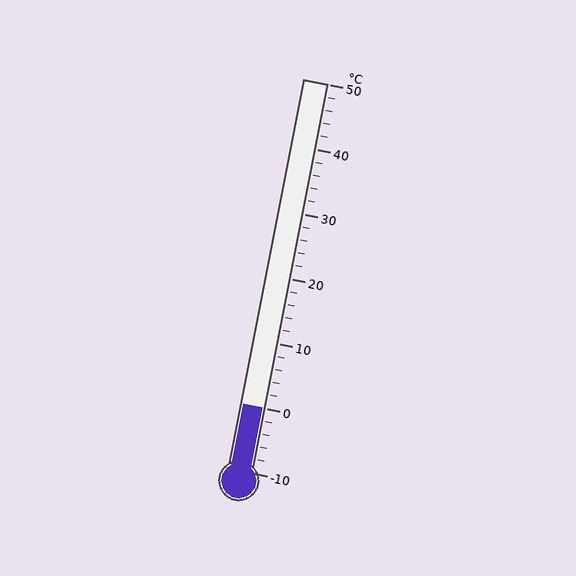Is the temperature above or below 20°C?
The temperature is below 20°C.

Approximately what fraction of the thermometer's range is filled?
The thermometer is filled to approximately 15% of its range.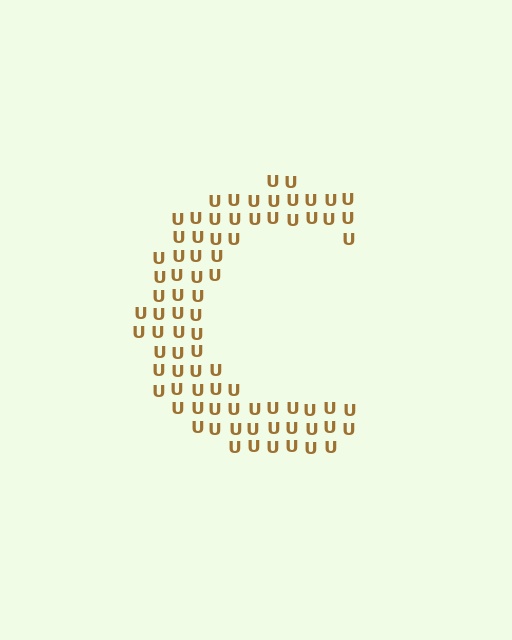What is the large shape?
The large shape is the letter C.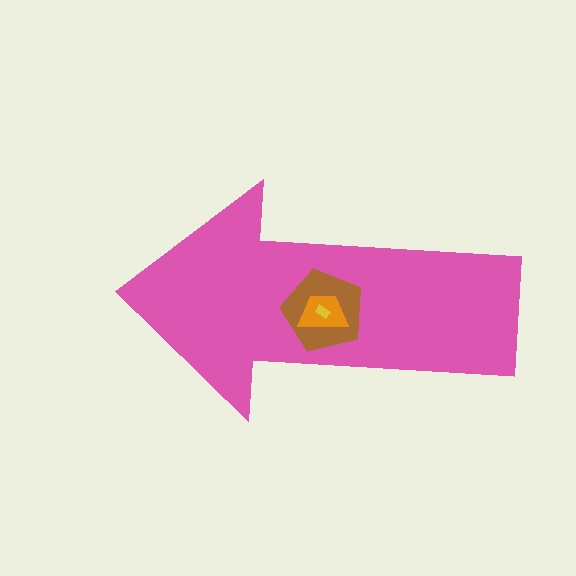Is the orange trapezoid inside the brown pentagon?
Yes.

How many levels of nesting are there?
4.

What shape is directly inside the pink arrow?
The brown pentagon.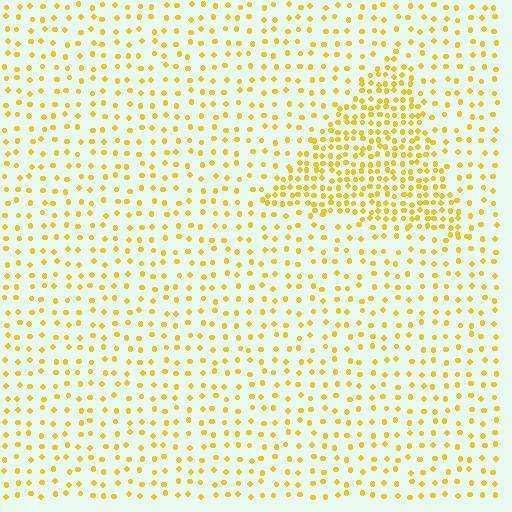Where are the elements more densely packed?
The elements are more densely packed inside the triangle boundary.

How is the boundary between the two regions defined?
The boundary is defined by a change in element density (approximately 2.4x ratio). All elements are the same color, size, and shape.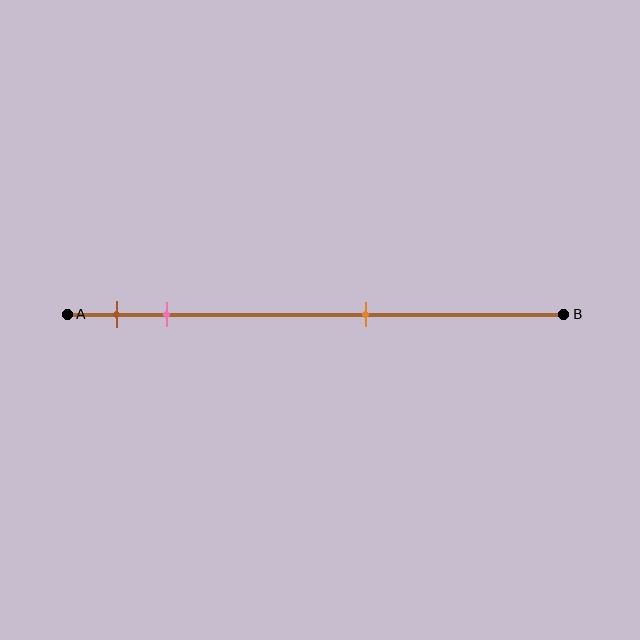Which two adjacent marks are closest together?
The brown and pink marks are the closest adjacent pair.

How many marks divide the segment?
There are 3 marks dividing the segment.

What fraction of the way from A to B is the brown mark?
The brown mark is approximately 10% (0.1) of the way from A to B.